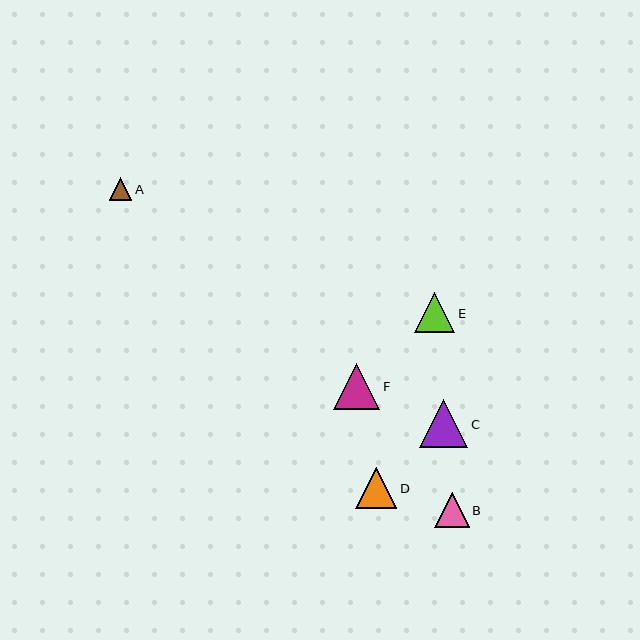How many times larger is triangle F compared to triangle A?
Triangle F is approximately 2.0 times the size of triangle A.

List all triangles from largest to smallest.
From largest to smallest: C, F, D, E, B, A.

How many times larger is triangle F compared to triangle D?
Triangle F is approximately 1.1 times the size of triangle D.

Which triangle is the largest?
Triangle C is the largest with a size of approximately 48 pixels.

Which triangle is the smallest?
Triangle A is the smallest with a size of approximately 22 pixels.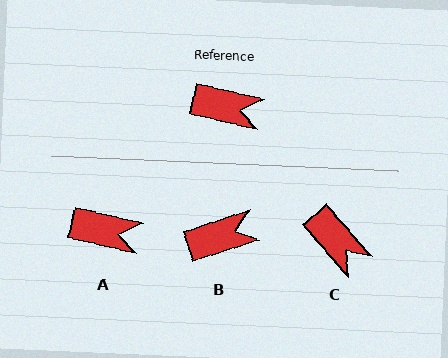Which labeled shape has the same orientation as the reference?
A.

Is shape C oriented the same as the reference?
No, it is off by about 36 degrees.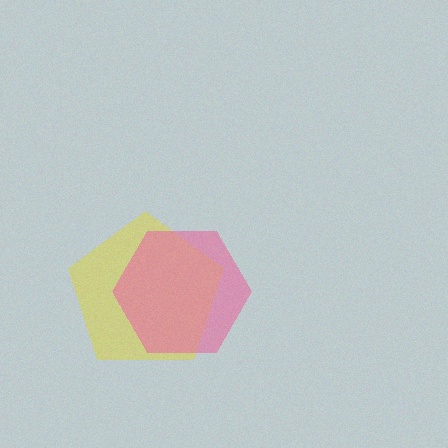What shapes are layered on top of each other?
The layered shapes are: a yellow pentagon, a pink hexagon.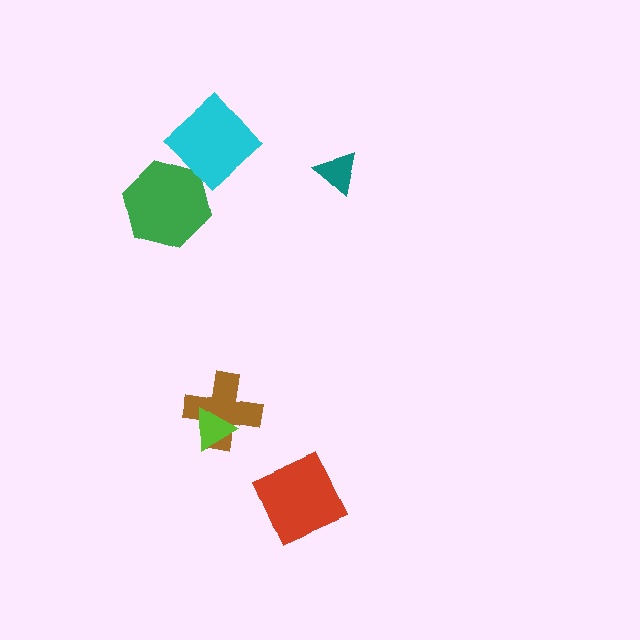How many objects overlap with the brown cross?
1 object overlaps with the brown cross.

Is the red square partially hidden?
No, no other shape covers it.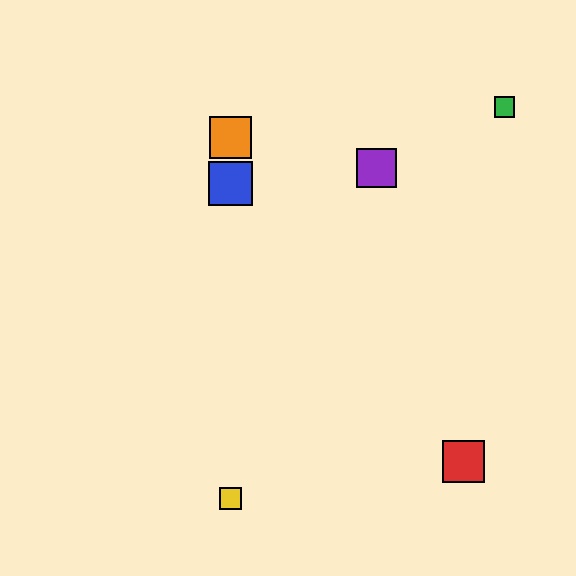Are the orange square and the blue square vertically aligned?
Yes, both are at x≈231.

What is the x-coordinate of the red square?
The red square is at x≈464.